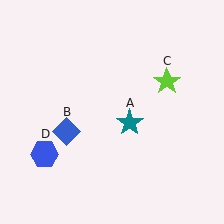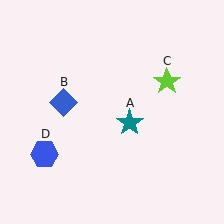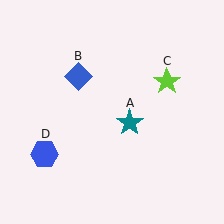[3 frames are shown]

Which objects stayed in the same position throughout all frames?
Teal star (object A) and lime star (object C) and blue hexagon (object D) remained stationary.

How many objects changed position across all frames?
1 object changed position: blue diamond (object B).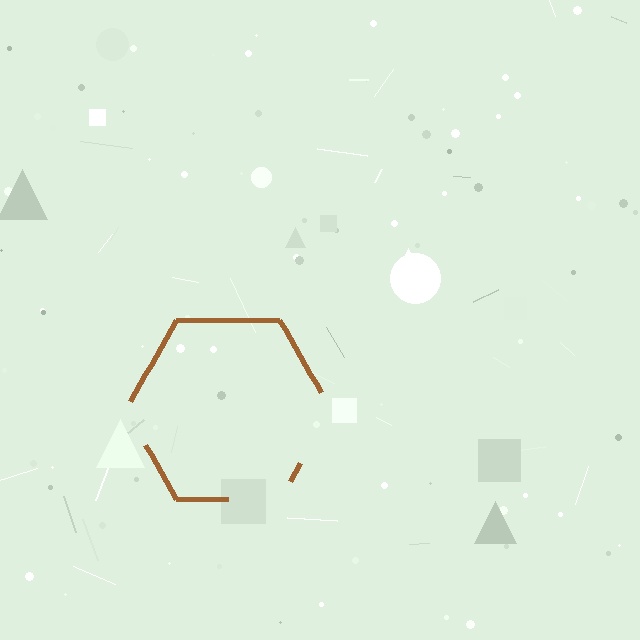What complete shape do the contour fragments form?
The contour fragments form a hexagon.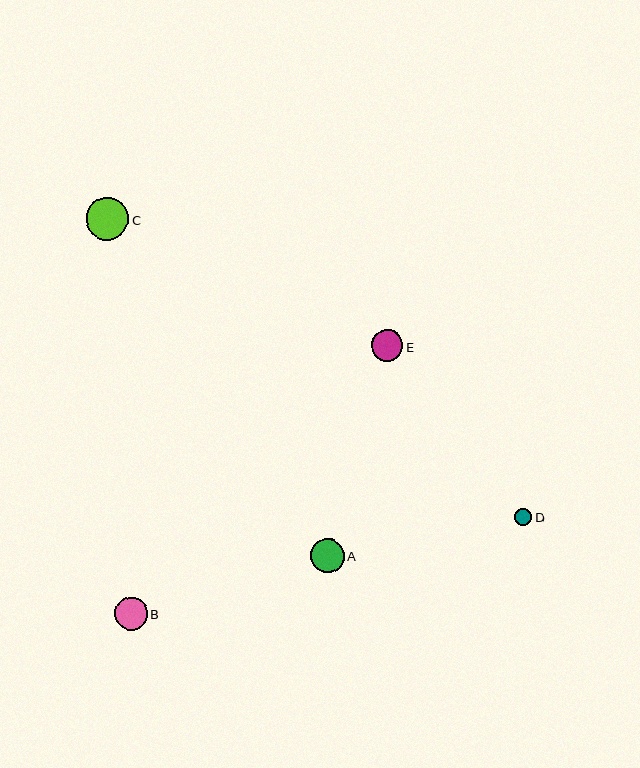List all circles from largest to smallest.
From largest to smallest: C, A, B, E, D.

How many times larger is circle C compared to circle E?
Circle C is approximately 1.4 times the size of circle E.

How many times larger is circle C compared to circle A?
Circle C is approximately 1.3 times the size of circle A.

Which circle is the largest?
Circle C is the largest with a size of approximately 42 pixels.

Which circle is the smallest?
Circle D is the smallest with a size of approximately 17 pixels.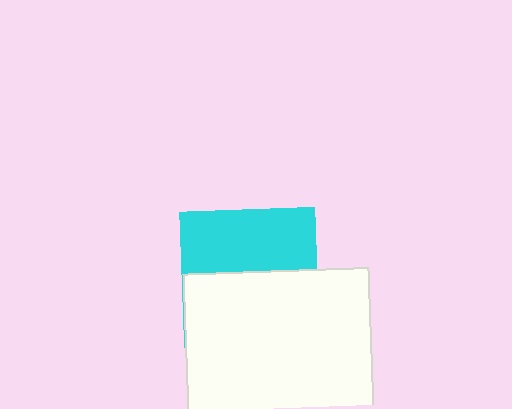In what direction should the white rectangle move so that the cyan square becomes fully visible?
The white rectangle should move down. That is the shortest direction to clear the overlap and leave the cyan square fully visible.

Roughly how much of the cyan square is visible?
About half of it is visible (roughly 46%).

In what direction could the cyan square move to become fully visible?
The cyan square could move up. That would shift it out from behind the white rectangle entirely.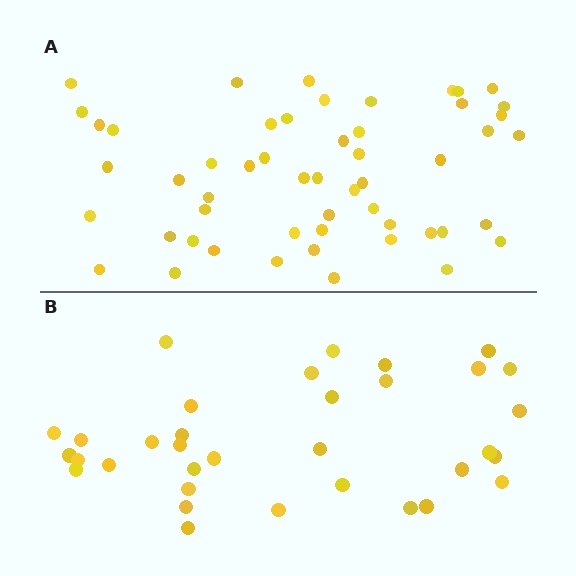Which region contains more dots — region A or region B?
Region A (the top region) has more dots.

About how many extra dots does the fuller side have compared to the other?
Region A has approximately 20 more dots than region B.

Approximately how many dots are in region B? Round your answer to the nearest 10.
About 30 dots. (The exact count is 34, which rounds to 30.)